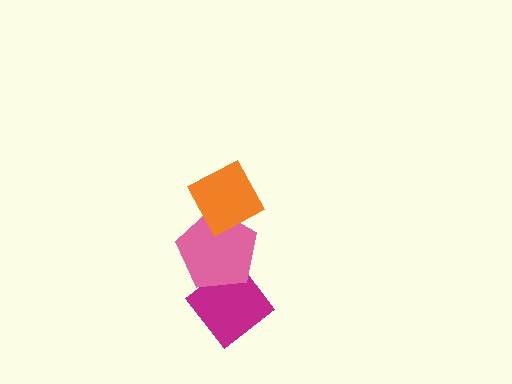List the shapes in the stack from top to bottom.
From top to bottom: the orange diamond, the pink pentagon, the magenta diamond.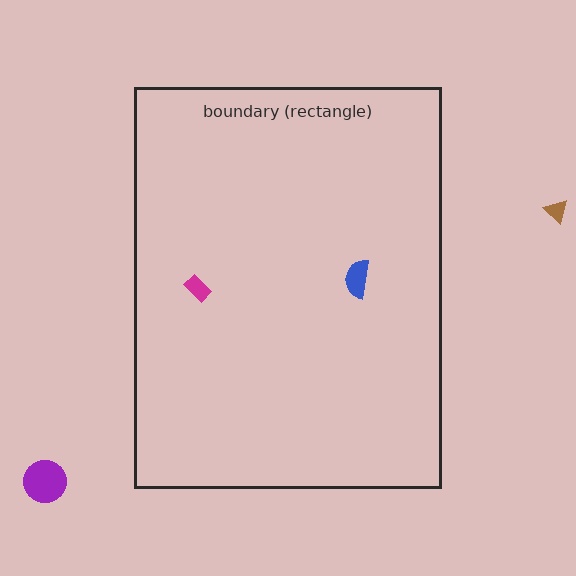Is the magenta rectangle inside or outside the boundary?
Inside.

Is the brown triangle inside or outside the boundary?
Outside.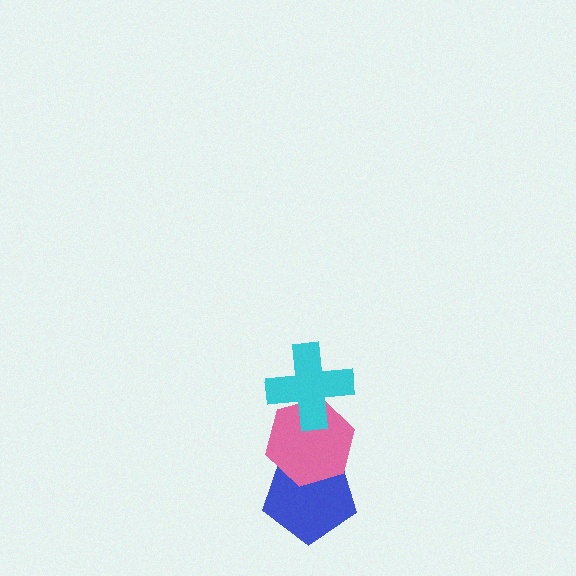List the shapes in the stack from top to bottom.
From top to bottom: the cyan cross, the pink hexagon, the blue pentagon.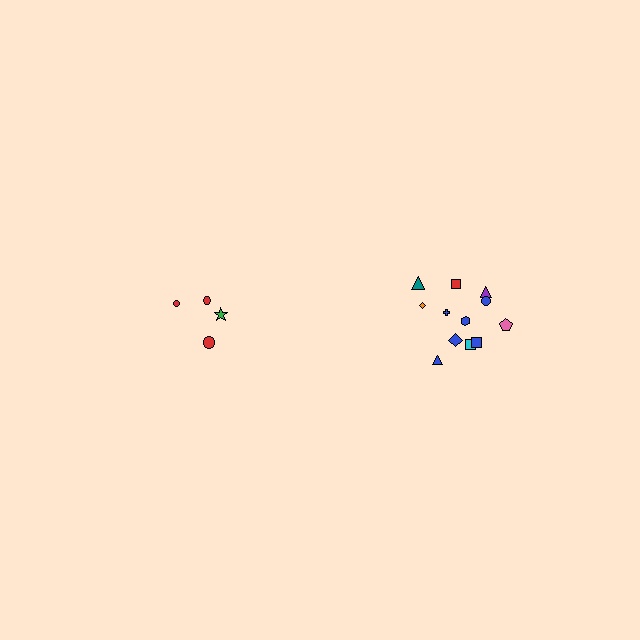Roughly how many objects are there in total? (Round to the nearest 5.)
Roughly 15 objects in total.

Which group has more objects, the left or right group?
The right group.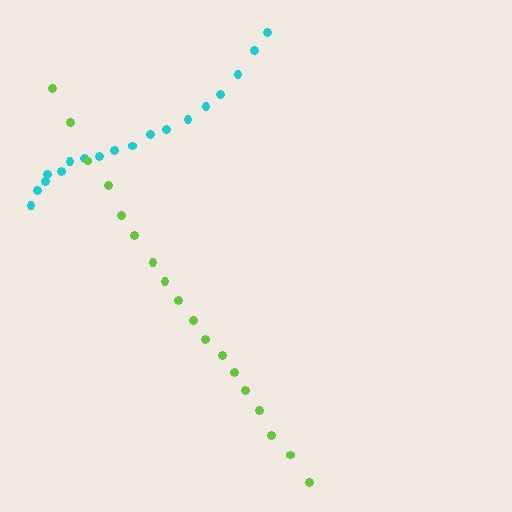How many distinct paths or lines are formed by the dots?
There are 2 distinct paths.